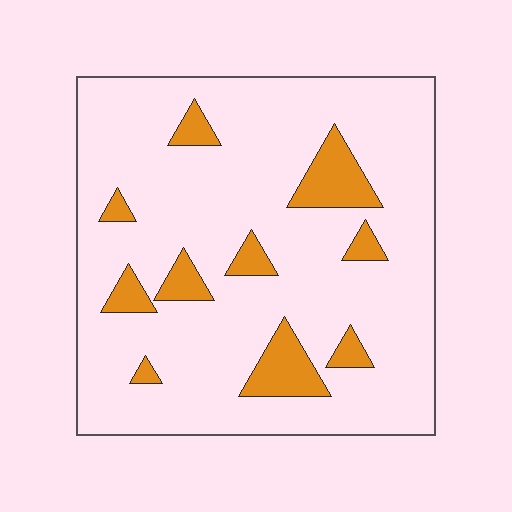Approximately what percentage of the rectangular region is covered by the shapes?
Approximately 15%.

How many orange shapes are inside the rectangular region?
10.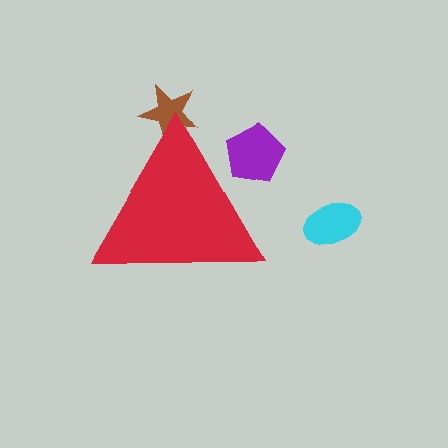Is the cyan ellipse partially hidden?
No, the cyan ellipse is fully visible.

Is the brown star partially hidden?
Yes, the brown star is partially hidden behind the red triangle.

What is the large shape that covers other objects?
A red triangle.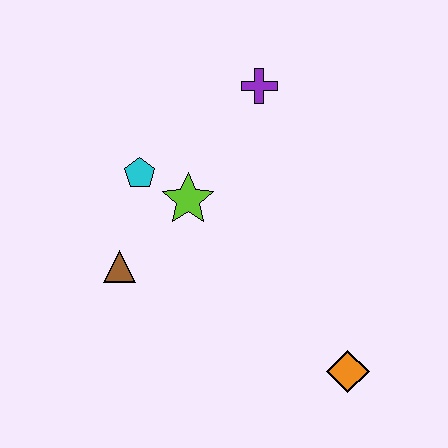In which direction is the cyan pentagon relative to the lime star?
The cyan pentagon is to the left of the lime star.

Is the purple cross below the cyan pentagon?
No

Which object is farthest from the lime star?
The orange diamond is farthest from the lime star.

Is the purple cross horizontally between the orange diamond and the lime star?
Yes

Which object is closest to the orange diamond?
The lime star is closest to the orange diamond.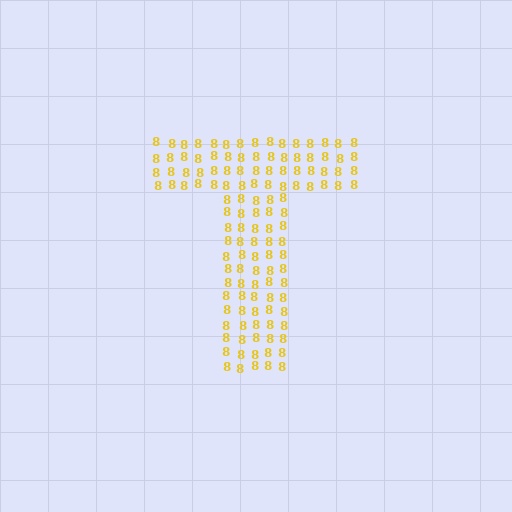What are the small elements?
The small elements are digit 8's.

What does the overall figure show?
The overall figure shows the letter T.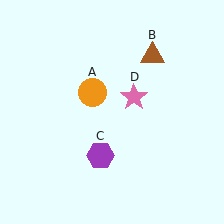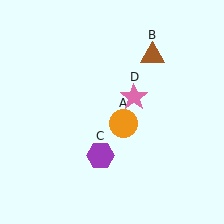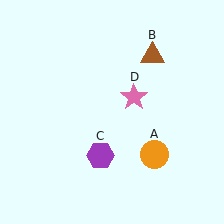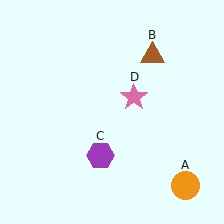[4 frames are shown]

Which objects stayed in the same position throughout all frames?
Brown triangle (object B) and purple hexagon (object C) and pink star (object D) remained stationary.